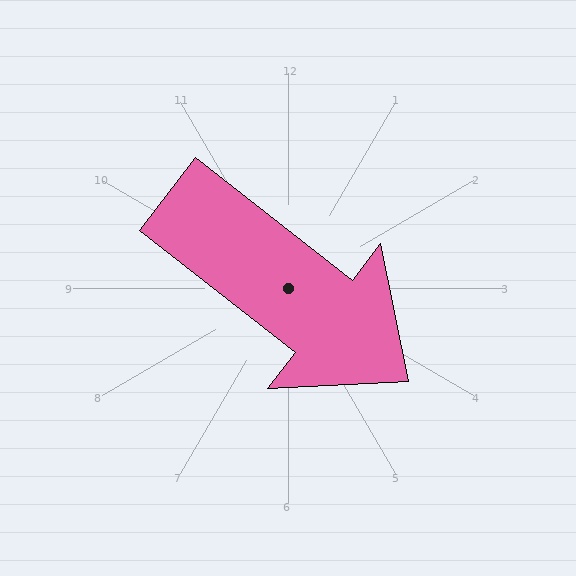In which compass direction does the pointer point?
Southeast.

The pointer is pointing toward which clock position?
Roughly 4 o'clock.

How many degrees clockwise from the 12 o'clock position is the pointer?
Approximately 128 degrees.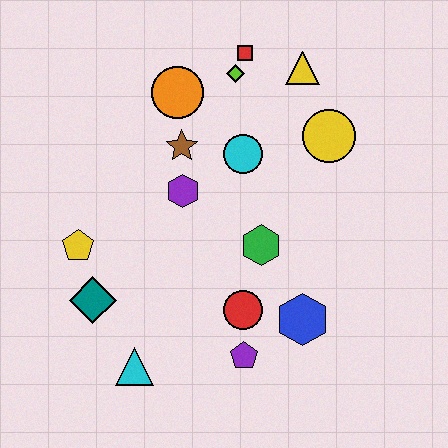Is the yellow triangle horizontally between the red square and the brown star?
No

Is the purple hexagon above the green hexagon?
Yes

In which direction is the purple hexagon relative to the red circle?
The purple hexagon is above the red circle.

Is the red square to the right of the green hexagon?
No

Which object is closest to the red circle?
The purple pentagon is closest to the red circle.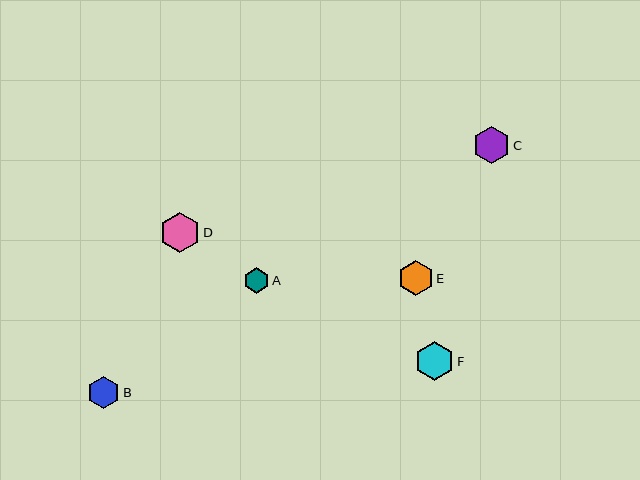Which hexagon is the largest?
Hexagon D is the largest with a size of approximately 40 pixels.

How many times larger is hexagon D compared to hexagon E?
Hexagon D is approximately 1.1 times the size of hexagon E.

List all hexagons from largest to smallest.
From largest to smallest: D, F, C, E, B, A.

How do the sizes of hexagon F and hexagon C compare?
Hexagon F and hexagon C are approximately the same size.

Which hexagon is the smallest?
Hexagon A is the smallest with a size of approximately 25 pixels.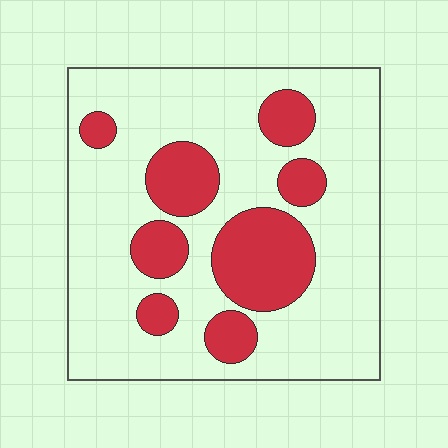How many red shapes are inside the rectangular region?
8.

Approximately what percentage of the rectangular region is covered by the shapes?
Approximately 25%.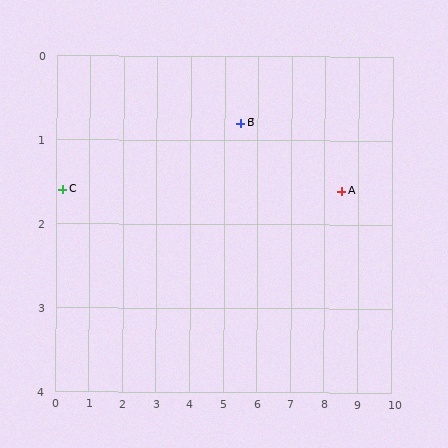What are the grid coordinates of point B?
Point B is at approximately (5.5, 0.8).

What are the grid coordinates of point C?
Point C is at approximately (0.2, 1.6).